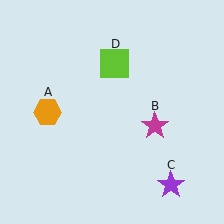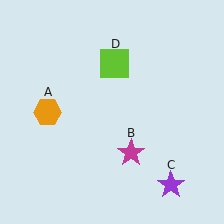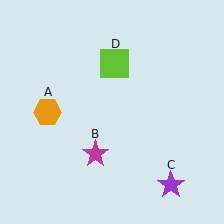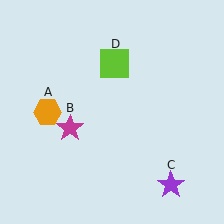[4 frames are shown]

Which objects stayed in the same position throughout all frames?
Orange hexagon (object A) and purple star (object C) and lime square (object D) remained stationary.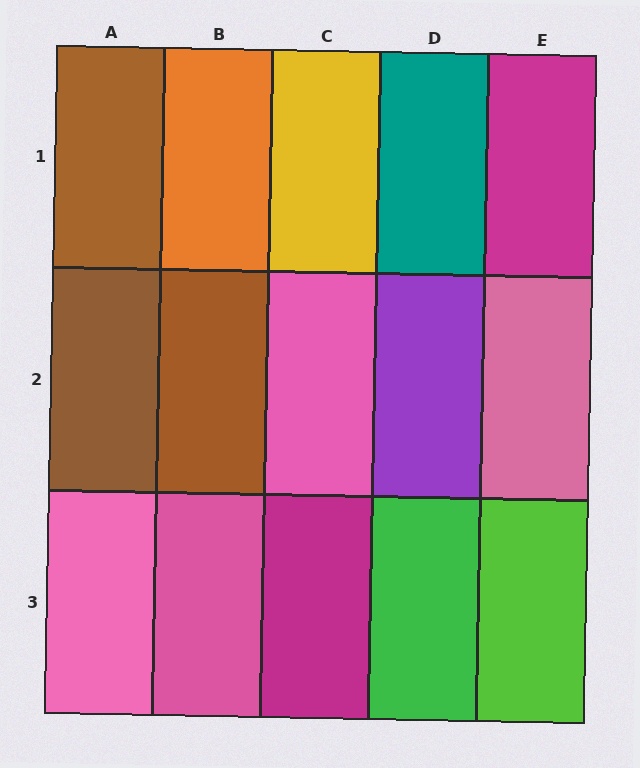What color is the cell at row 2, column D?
Purple.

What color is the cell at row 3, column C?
Magenta.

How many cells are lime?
1 cell is lime.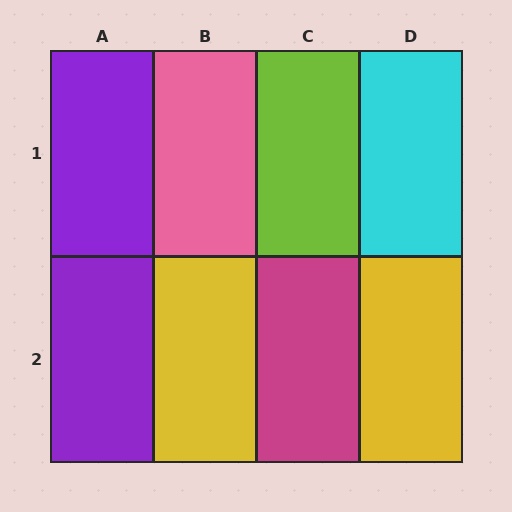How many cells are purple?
2 cells are purple.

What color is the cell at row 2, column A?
Purple.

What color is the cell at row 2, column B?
Yellow.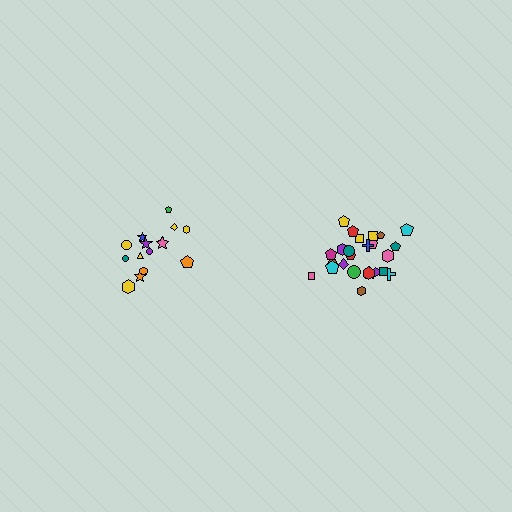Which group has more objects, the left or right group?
The right group.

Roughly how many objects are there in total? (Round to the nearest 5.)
Roughly 40 objects in total.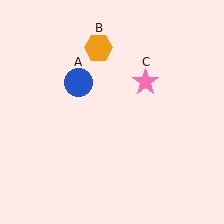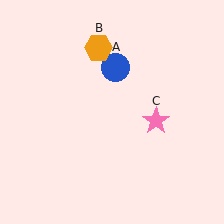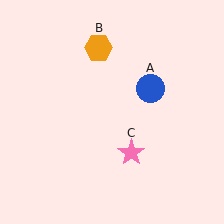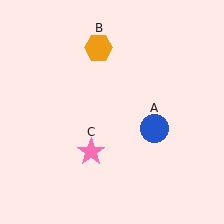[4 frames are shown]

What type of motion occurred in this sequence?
The blue circle (object A), pink star (object C) rotated clockwise around the center of the scene.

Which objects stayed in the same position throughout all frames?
Orange hexagon (object B) remained stationary.